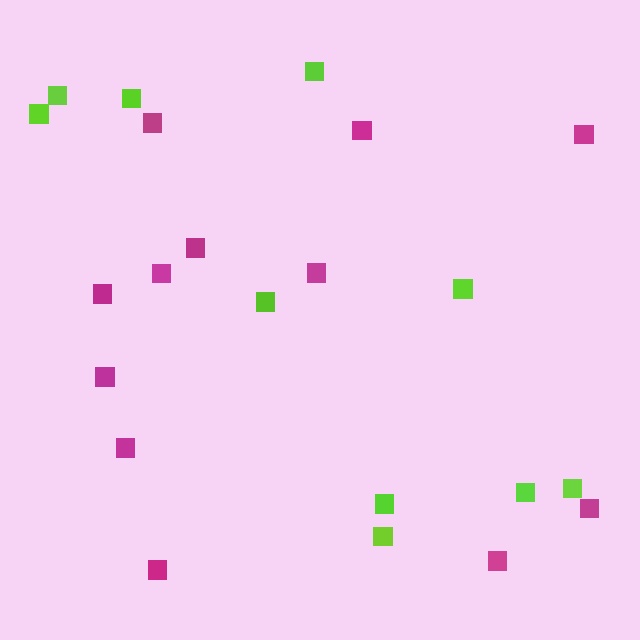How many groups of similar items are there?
There are 2 groups: one group of lime squares (10) and one group of magenta squares (12).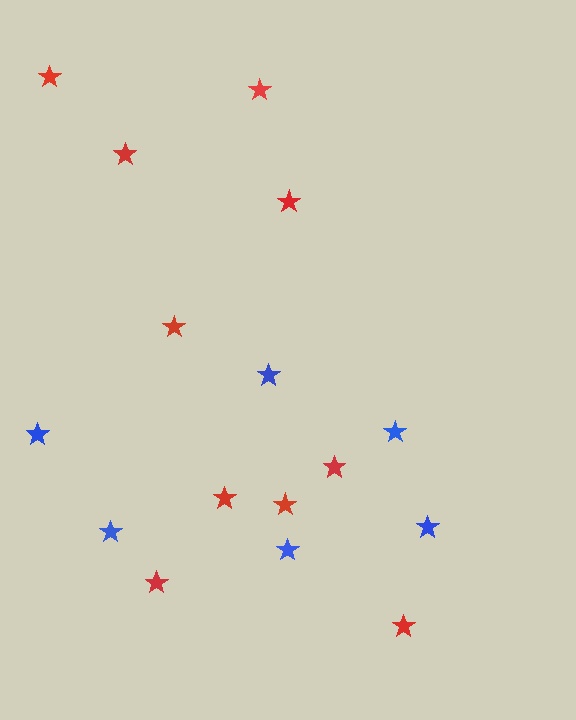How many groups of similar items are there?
There are 2 groups: one group of red stars (10) and one group of blue stars (6).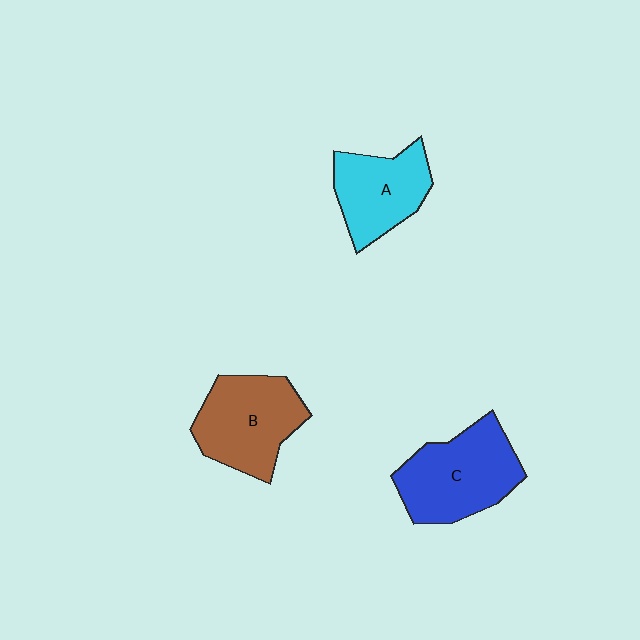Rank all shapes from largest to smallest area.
From largest to smallest: C (blue), B (brown), A (cyan).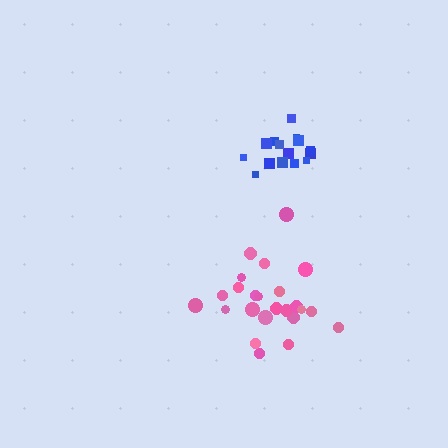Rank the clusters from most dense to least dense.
blue, pink.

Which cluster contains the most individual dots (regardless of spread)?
Pink (24).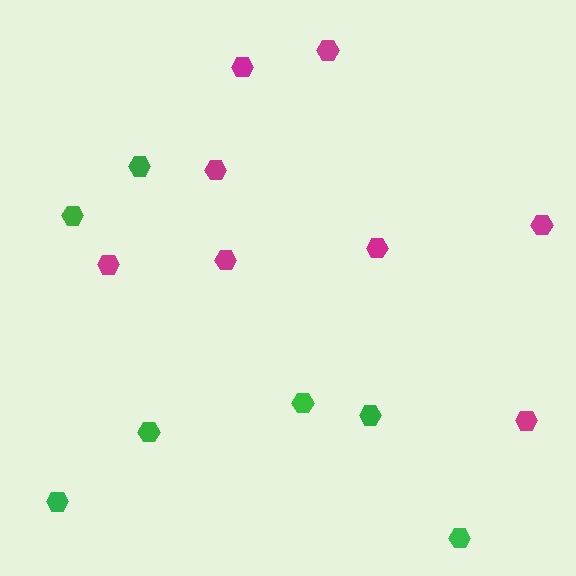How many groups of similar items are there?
There are 2 groups: one group of green hexagons (7) and one group of magenta hexagons (8).